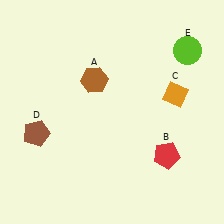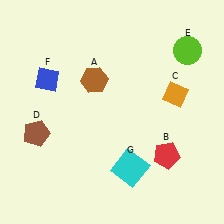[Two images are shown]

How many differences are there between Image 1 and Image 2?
There are 2 differences between the two images.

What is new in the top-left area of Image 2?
A blue diamond (F) was added in the top-left area of Image 2.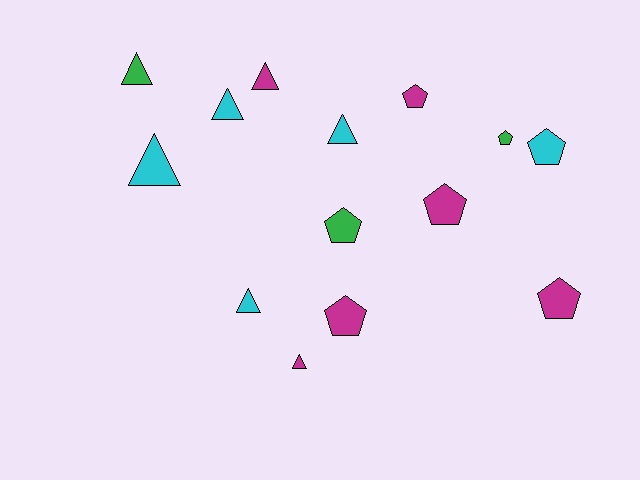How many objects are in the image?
There are 14 objects.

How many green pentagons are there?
There are 2 green pentagons.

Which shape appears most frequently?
Triangle, with 7 objects.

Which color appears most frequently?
Magenta, with 6 objects.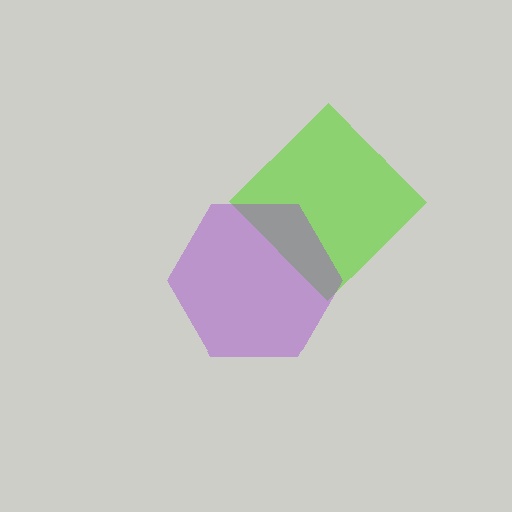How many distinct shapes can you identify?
There are 2 distinct shapes: a lime diamond, a purple hexagon.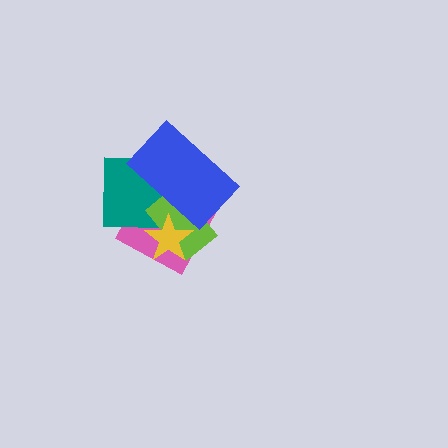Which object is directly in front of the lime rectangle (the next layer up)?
The yellow star is directly in front of the lime rectangle.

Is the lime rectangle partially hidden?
Yes, it is partially covered by another shape.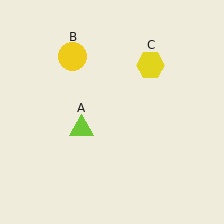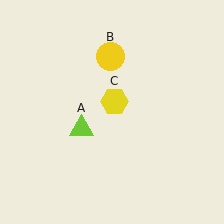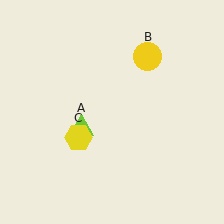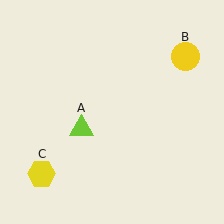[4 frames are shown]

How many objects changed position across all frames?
2 objects changed position: yellow circle (object B), yellow hexagon (object C).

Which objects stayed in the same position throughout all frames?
Lime triangle (object A) remained stationary.